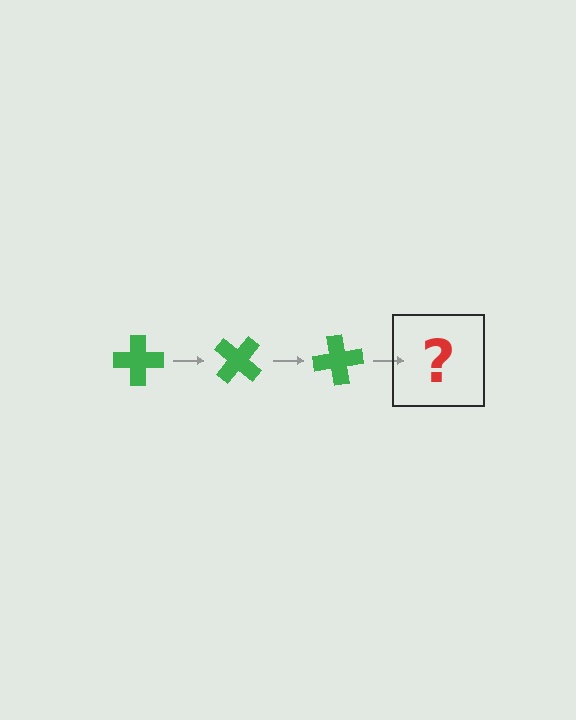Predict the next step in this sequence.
The next step is a green cross rotated 120 degrees.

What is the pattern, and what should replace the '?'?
The pattern is that the cross rotates 40 degrees each step. The '?' should be a green cross rotated 120 degrees.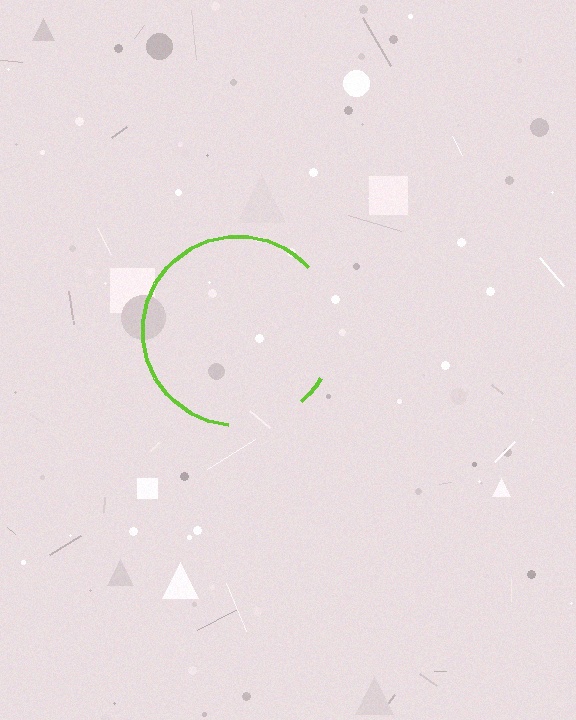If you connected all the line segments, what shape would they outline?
They would outline a circle.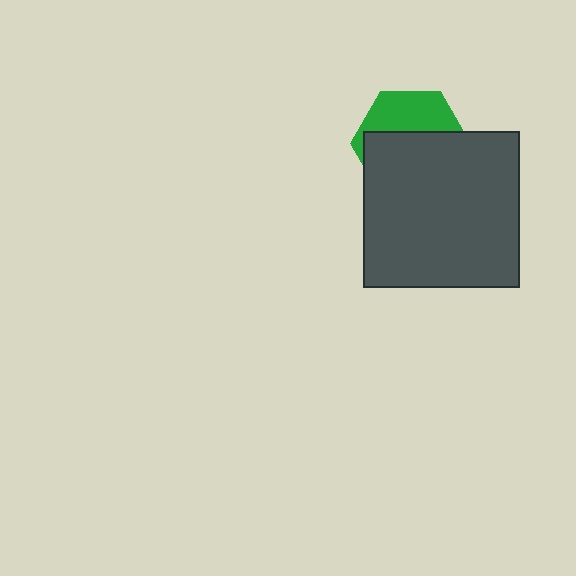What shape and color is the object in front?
The object in front is a dark gray square.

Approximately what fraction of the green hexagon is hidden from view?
Roughly 62% of the green hexagon is hidden behind the dark gray square.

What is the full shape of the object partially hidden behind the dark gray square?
The partially hidden object is a green hexagon.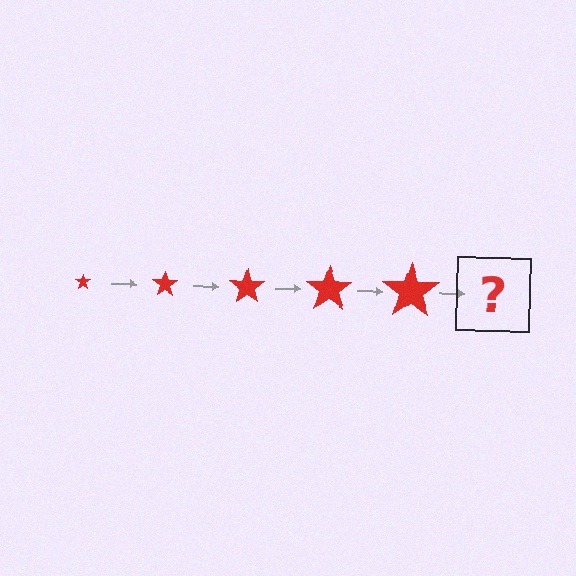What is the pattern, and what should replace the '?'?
The pattern is that the star gets progressively larger each step. The '?' should be a red star, larger than the previous one.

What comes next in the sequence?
The next element should be a red star, larger than the previous one.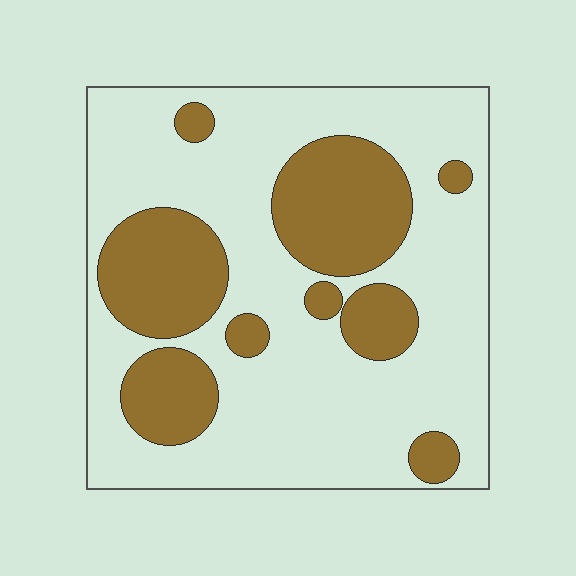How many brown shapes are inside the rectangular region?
9.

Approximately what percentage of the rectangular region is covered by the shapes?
Approximately 30%.